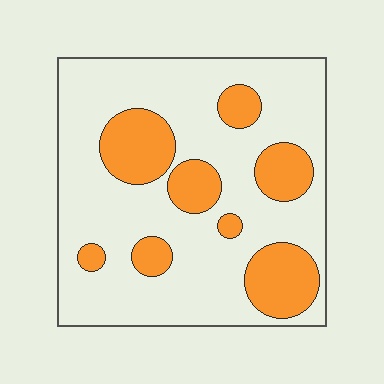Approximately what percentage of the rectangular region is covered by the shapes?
Approximately 25%.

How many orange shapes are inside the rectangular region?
8.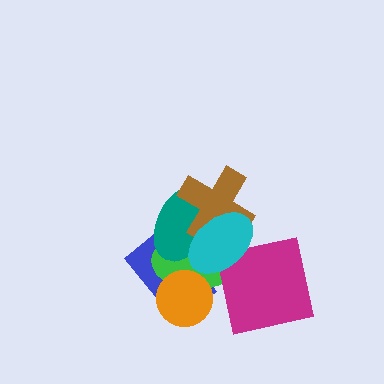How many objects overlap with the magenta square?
2 objects overlap with the magenta square.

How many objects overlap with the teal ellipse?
4 objects overlap with the teal ellipse.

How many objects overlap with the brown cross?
3 objects overlap with the brown cross.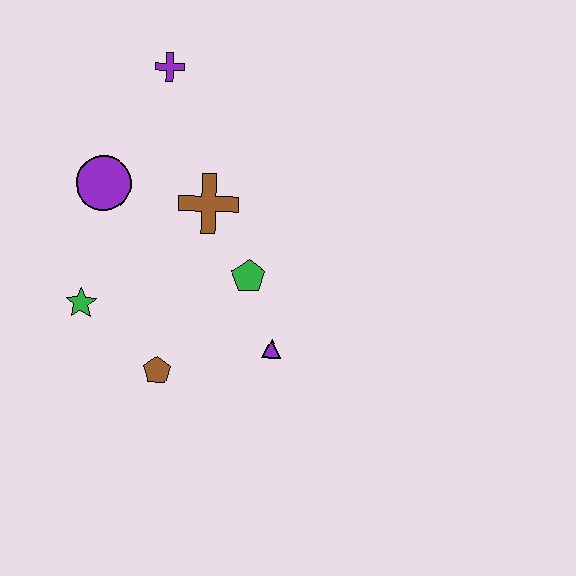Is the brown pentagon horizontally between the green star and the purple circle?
No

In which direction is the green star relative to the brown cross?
The green star is to the left of the brown cross.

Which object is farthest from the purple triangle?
The purple cross is farthest from the purple triangle.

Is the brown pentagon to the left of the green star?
No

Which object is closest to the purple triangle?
The green pentagon is closest to the purple triangle.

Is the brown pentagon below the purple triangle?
Yes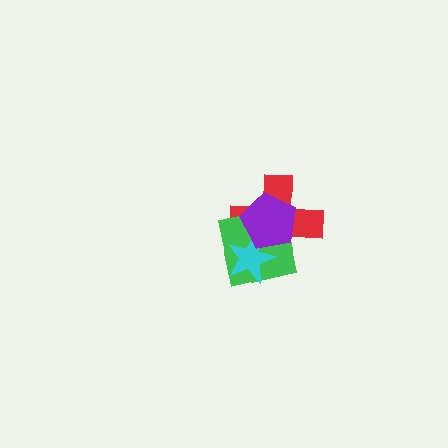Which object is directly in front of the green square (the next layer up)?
The cyan star is directly in front of the green square.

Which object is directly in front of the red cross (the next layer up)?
The green square is directly in front of the red cross.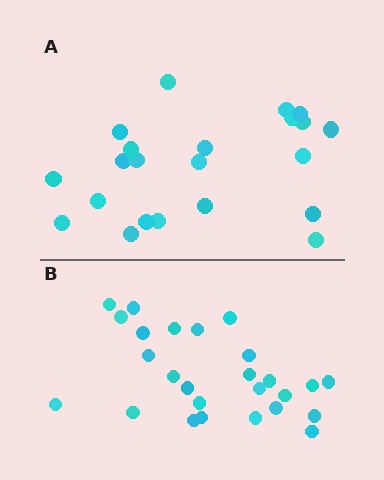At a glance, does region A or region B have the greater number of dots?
Region B (the bottom region) has more dots.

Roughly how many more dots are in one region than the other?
Region B has about 4 more dots than region A.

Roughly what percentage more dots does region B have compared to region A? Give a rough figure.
About 20% more.